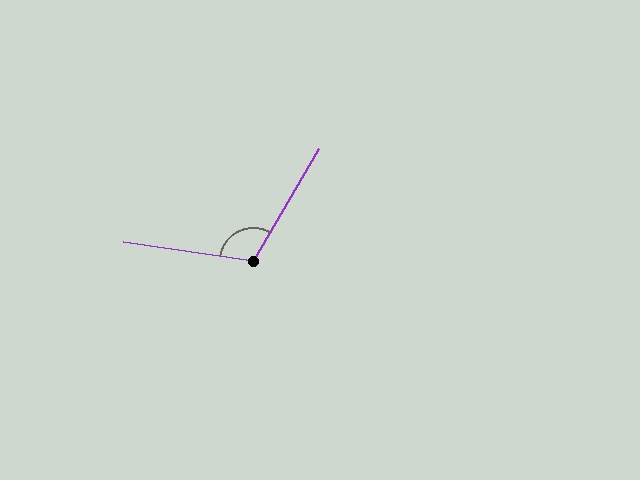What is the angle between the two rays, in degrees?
Approximately 112 degrees.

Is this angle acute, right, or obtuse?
It is obtuse.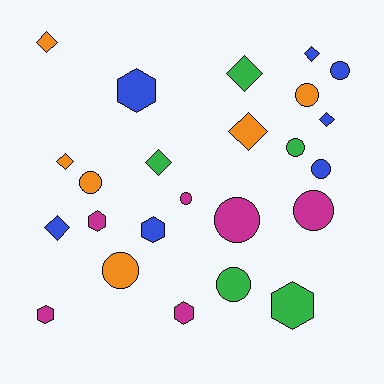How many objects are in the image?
There are 24 objects.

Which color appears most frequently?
Blue, with 7 objects.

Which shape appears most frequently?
Circle, with 10 objects.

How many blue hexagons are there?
There are 2 blue hexagons.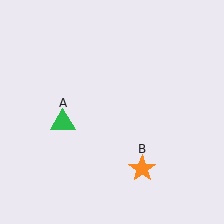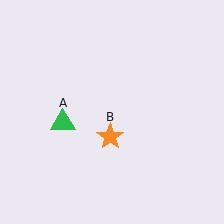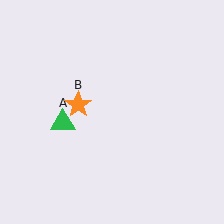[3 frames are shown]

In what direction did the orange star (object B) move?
The orange star (object B) moved up and to the left.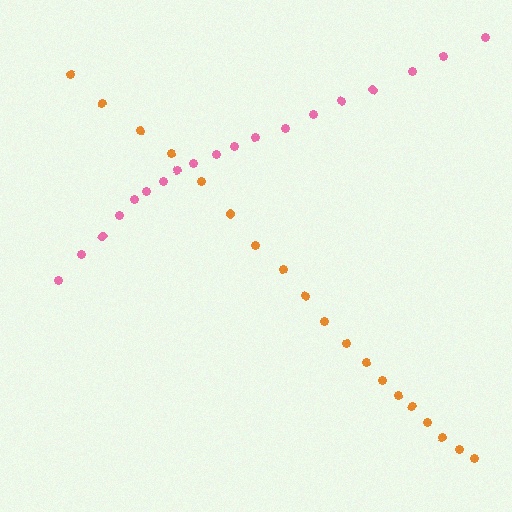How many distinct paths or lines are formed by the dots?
There are 2 distinct paths.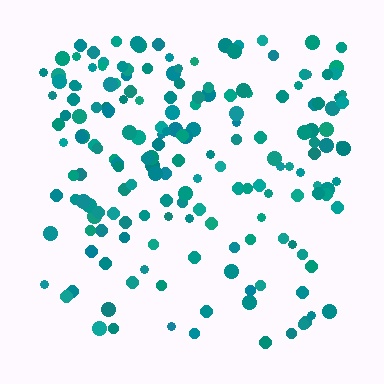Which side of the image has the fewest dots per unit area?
The bottom.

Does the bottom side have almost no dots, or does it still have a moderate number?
Still a moderate number, just noticeably fewer than the top.